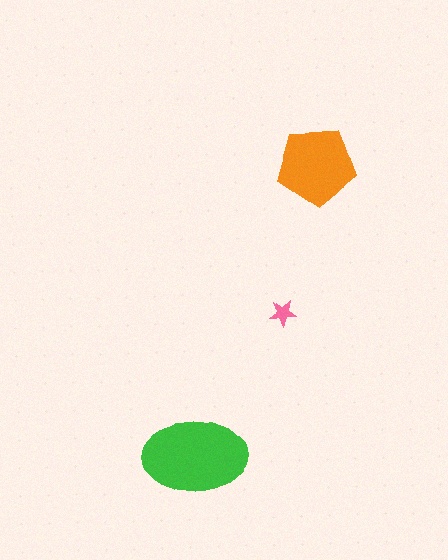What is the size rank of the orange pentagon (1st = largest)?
2nd.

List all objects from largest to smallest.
The green ellipse, the orange pentagon, the pink star.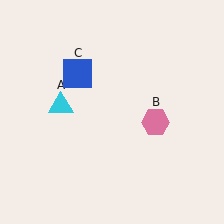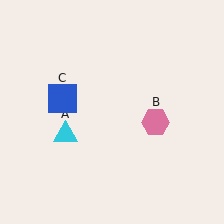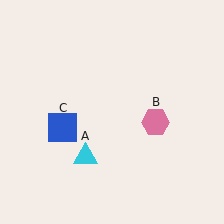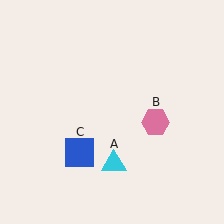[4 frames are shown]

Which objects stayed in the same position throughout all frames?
Pink hexagon (object B) remained stationary.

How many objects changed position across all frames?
2 objects changed position: cyan triangle (object A), blue square (object C).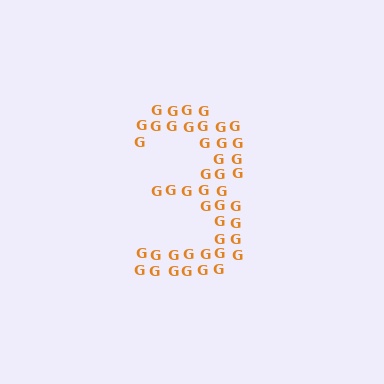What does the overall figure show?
The overall figure shows the digit 3.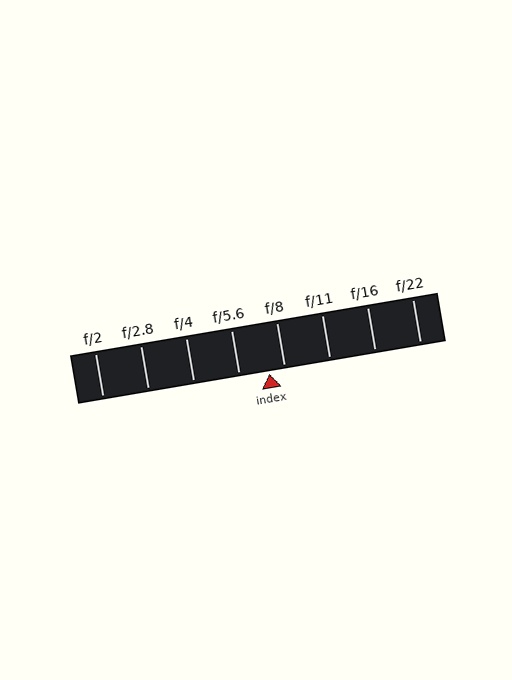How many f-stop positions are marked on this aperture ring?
There are 8 f-stop positions marked.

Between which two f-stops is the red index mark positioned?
The index mark is between f/5.6 and f/8.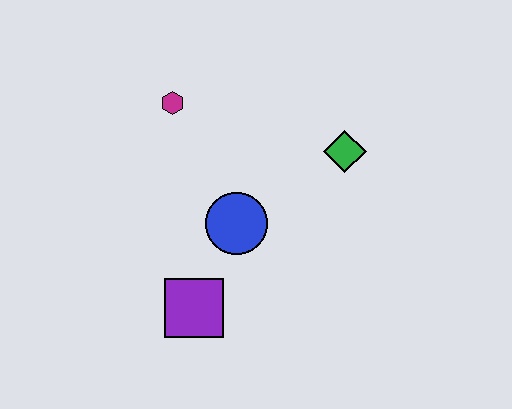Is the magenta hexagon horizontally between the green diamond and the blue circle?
No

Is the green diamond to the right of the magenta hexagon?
Yes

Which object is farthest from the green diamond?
The purple square is farthest from the green diamond.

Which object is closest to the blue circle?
The purple square is closest to the blue circle.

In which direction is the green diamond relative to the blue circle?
The green diamond is to the right of the blue circle.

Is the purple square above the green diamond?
No